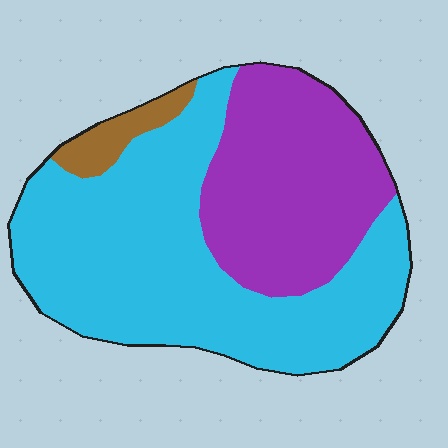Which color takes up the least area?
Brown, at roughly 5%.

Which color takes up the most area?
Cyan, at roughly 60%.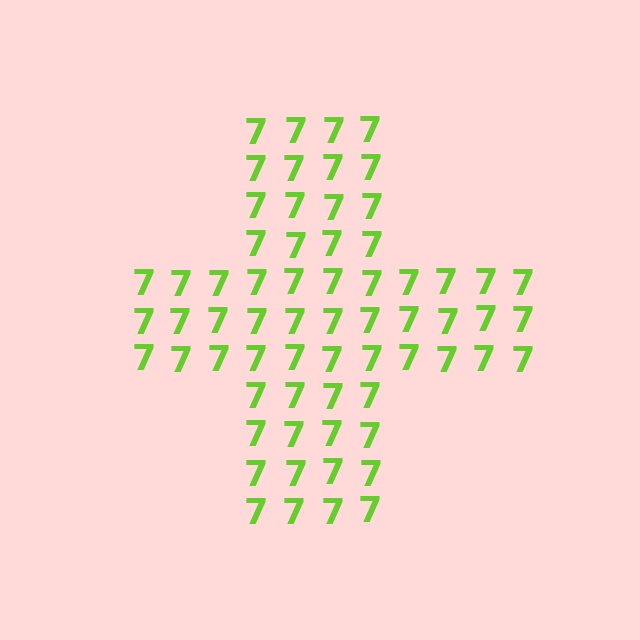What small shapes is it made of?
It is made of small digit 7's.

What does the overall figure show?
The overall figure shows a cross.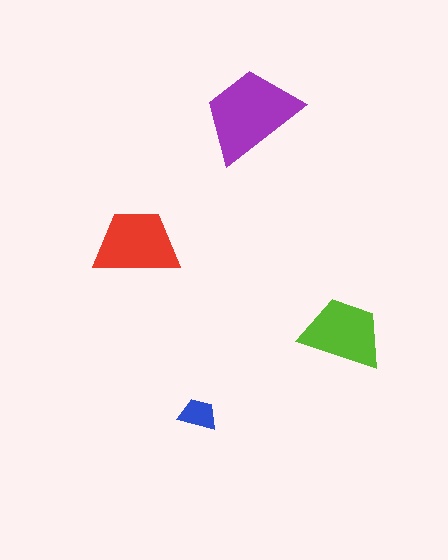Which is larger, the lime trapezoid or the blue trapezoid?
The lime one.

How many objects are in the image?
There are 4 objects in the image.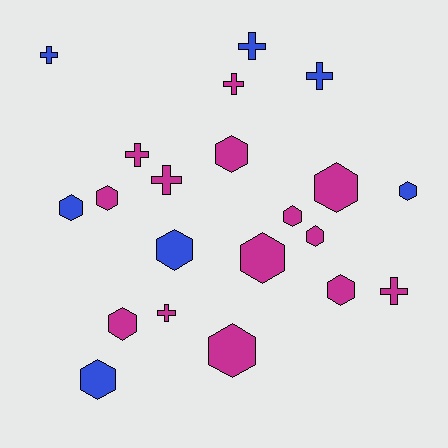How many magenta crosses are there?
There are 5 magenta crosses.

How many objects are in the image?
There are 21 objects.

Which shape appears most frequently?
Hexagon, with 13 objects.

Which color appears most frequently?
Magenta, with 14 objects.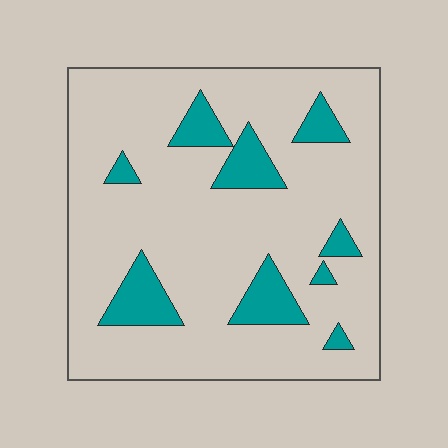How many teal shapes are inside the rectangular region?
9.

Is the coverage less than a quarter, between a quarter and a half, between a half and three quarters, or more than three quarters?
Less than a quarter.